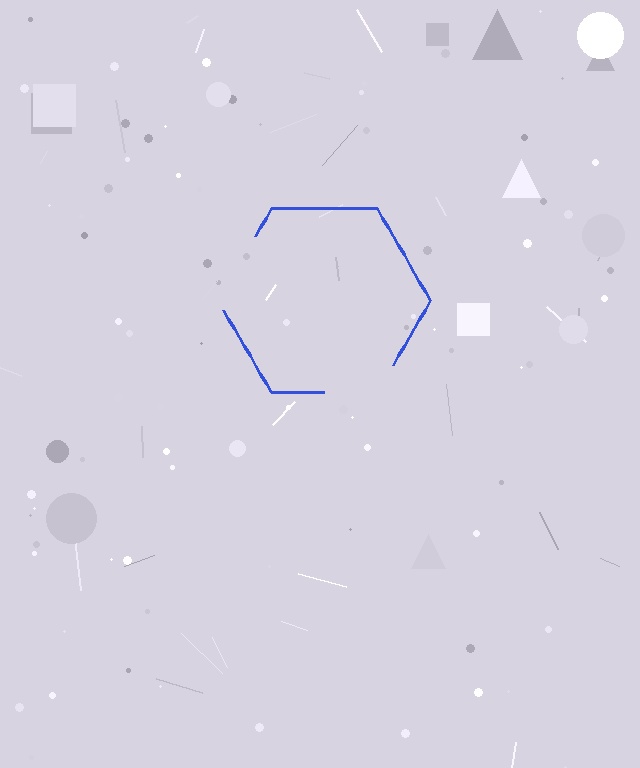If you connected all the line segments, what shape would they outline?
They would outline a hexagon.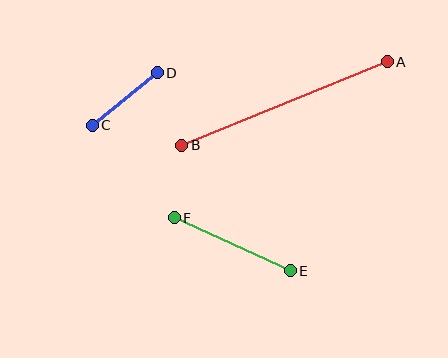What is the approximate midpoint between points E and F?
The midpoint is at approximately (232, 244) pixels.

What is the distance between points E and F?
The distance is approximately 128 pixels.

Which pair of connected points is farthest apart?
Points A and B are farthest apart.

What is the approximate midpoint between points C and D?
The midpoint is at approximately (125, 99) pixels.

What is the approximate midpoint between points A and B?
The midpoint is at approximately (284, 103) pixels.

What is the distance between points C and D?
The distance is approximately 83 pixels.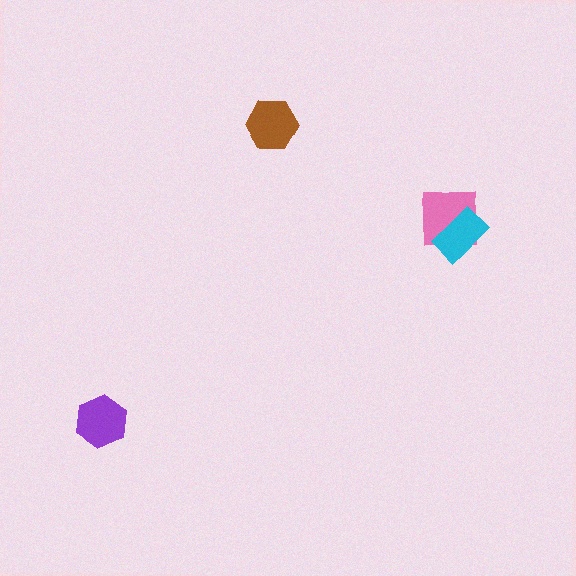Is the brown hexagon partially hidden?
No, no other shape covers it.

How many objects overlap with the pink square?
1 object overlaps with the pink square.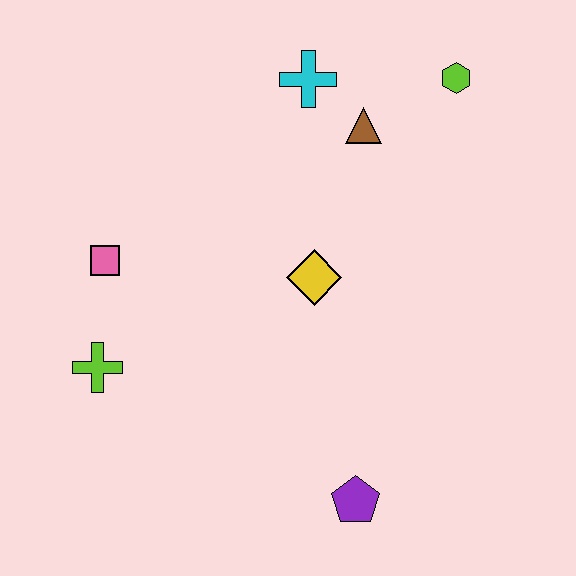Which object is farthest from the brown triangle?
The purple pentagon is farthest from the brown triangle.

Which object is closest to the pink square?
The lime cross is closest to the pink square.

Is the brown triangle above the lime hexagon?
No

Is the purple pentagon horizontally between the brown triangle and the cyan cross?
Yes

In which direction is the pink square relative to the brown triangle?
The pink square is to the left of the brown triangle.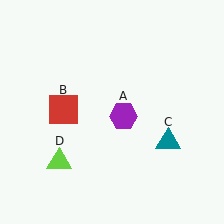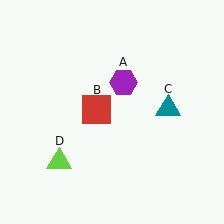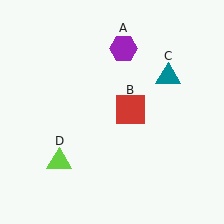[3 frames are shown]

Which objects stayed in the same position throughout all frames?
Lime triangle (object D) remained stationary.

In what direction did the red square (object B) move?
The red square (object B) moved right.